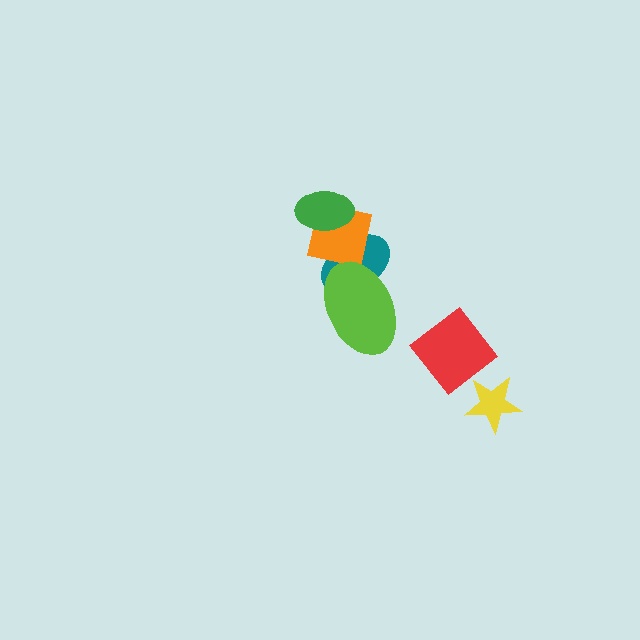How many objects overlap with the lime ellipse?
2 objects overlap with the lime ellipse.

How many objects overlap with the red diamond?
0 objects overlap with the red diamond.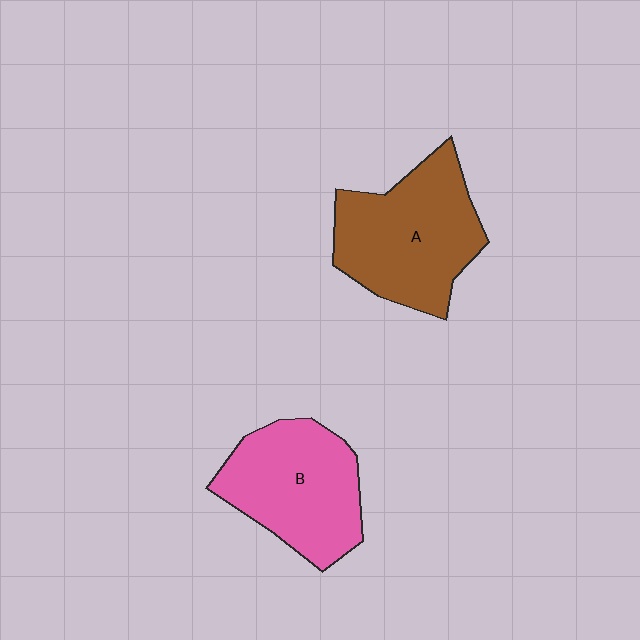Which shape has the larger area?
Shape A (brown).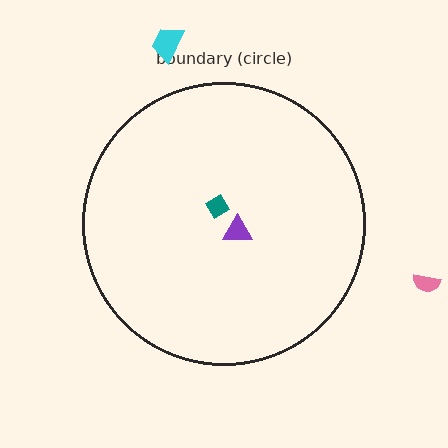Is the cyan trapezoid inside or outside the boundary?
Outside.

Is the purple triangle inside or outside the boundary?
Inside.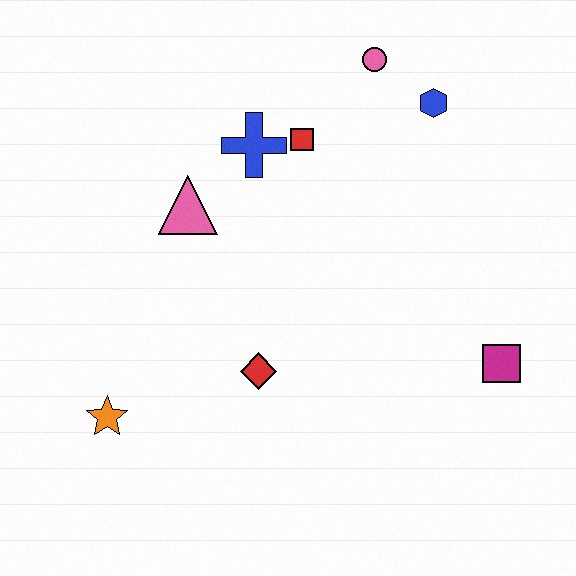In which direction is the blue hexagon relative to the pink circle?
The blue hexagon is to the right of the pink circle.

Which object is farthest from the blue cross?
The magenta square is farthest from the blue cross.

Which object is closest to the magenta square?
The red diamond is closest to the magenta square.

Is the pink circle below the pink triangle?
No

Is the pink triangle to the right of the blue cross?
No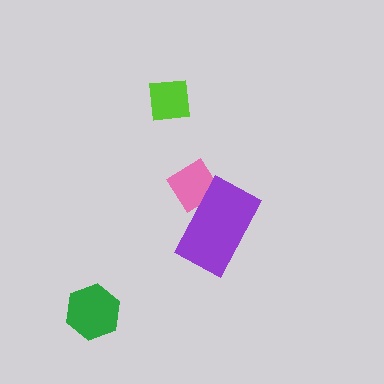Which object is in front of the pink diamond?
The purple rectangle is in front of the pink diamond.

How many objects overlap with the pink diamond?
1 object overlaps with the pink diamond.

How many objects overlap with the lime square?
0 objects overlap with the lime square.